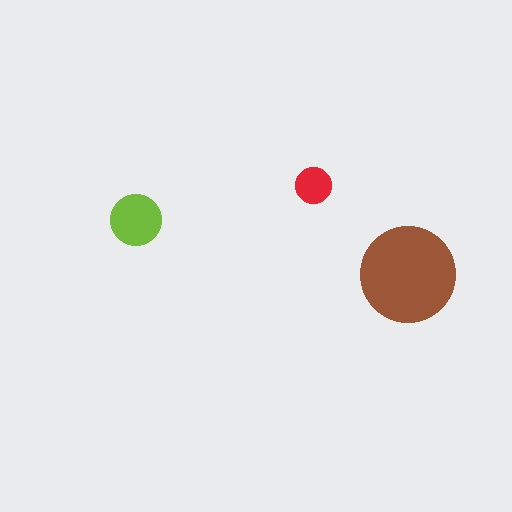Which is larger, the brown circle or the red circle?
The brown one.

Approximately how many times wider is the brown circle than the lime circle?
About 2 times wider.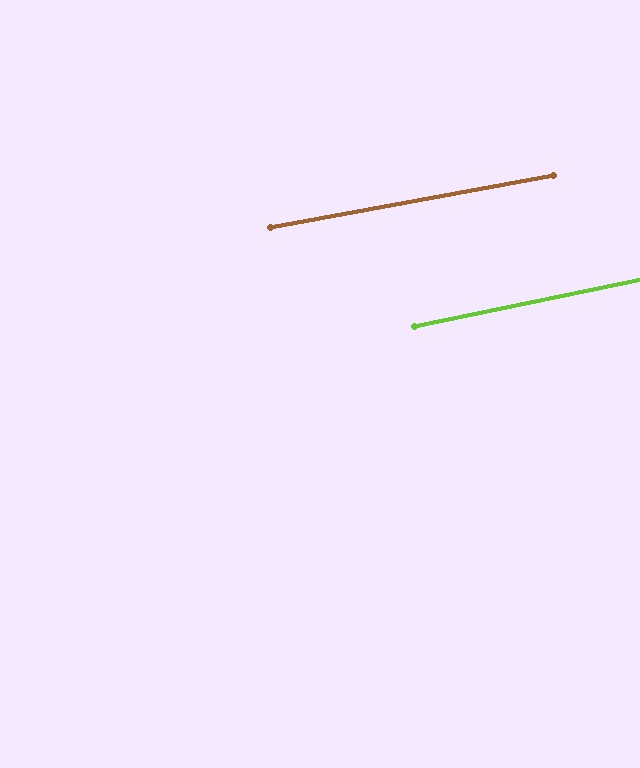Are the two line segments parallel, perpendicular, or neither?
Parallel — their directions differ by only 1.3°.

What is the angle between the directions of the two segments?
Approximately 1 degree.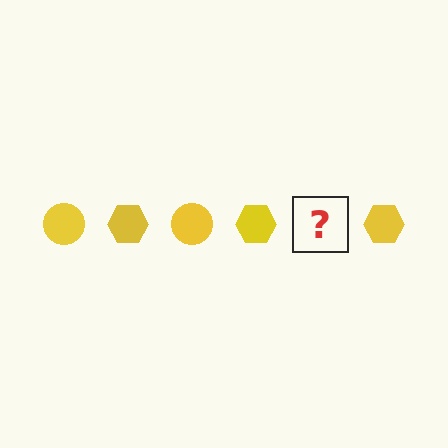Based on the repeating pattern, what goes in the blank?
The blank should be a yellow circle.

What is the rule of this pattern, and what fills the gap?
The rule is that the pattern cycles through circle, hexagon shapes in yellow. The gap should be filled with a yellow circle.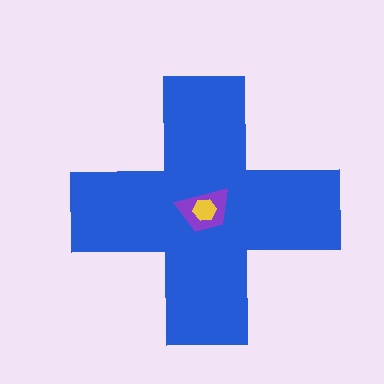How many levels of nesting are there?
3.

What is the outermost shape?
The blue cross.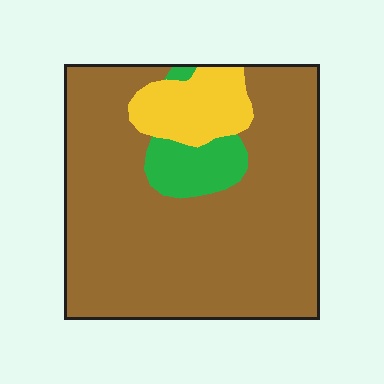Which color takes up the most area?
Brown, at roughly 80%.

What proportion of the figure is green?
Green covers 8% of the figure.